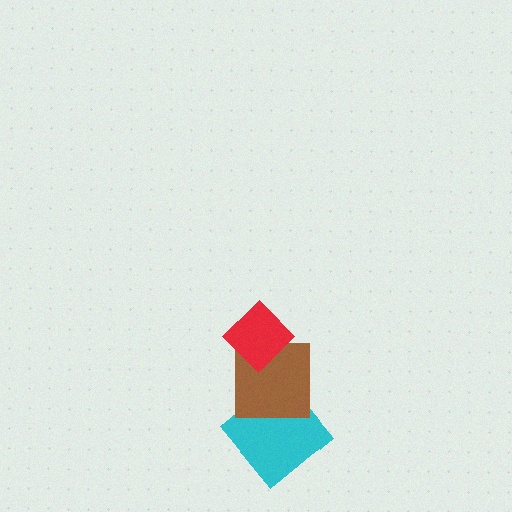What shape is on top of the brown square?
The red diamond is on top of the brown square.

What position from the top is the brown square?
The brown square is 2nd from the top.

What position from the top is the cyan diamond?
The cyan diamond is 3rd from the top.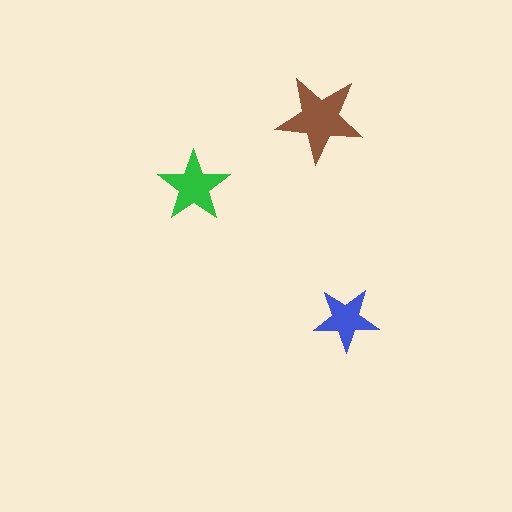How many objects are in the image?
There are 3 objects in the image.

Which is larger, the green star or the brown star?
The brown one.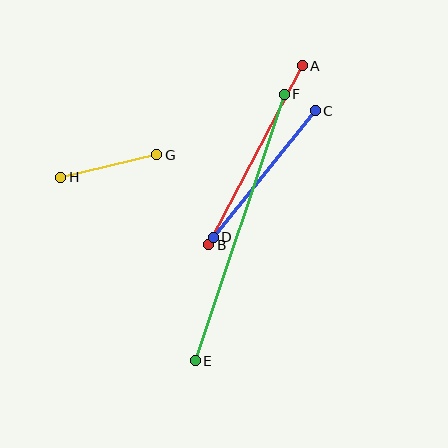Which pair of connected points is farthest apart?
Points E and F are farthest apart.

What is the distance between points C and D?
The distance is approximately 163 pixels.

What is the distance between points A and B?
The distance is approximately 202 pixels.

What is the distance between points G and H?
The distance is approximately 99 pixels.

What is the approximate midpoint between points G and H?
The midpoint is at approximately (109, 166) pixels.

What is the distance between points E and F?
The distance is approximately 281 pixels.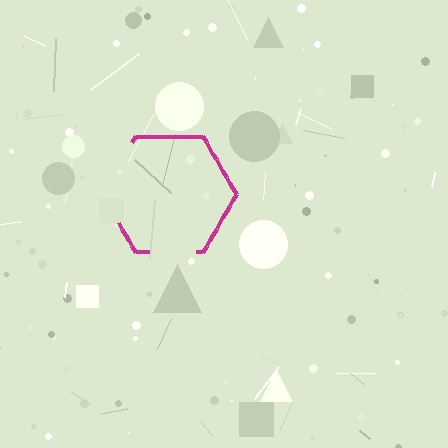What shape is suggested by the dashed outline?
The dashed outline suggests a hexagon.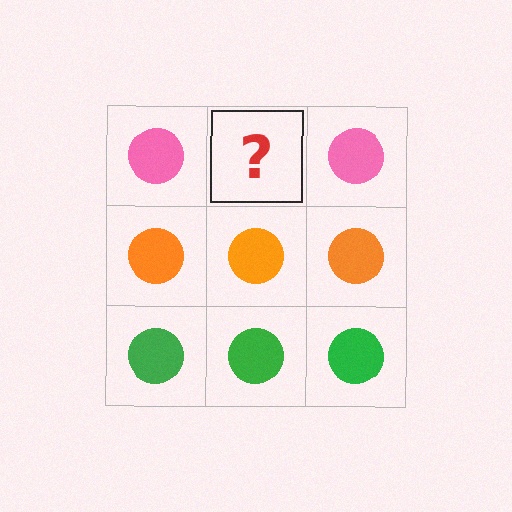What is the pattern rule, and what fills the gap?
The rule is that each row has a consistent color. The gap should be filled with a pink circle.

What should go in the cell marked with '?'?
The missing cell should contain a pink circle.